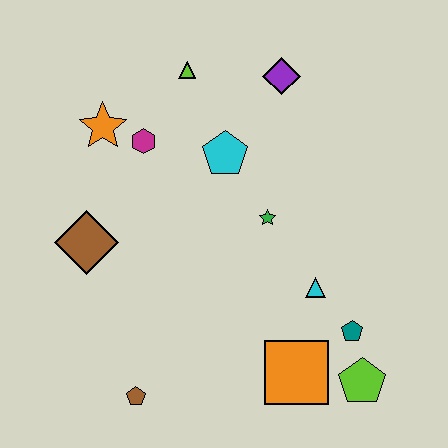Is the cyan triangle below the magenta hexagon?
Yes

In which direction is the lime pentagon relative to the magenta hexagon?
The lime pentagon is below the magenta hexagon.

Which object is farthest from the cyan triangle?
The orange star is farthest from the cyan triangle.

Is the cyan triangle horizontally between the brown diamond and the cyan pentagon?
No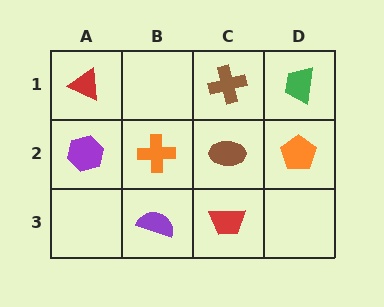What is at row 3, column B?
A purple semicircle.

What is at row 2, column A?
A purple hexagon.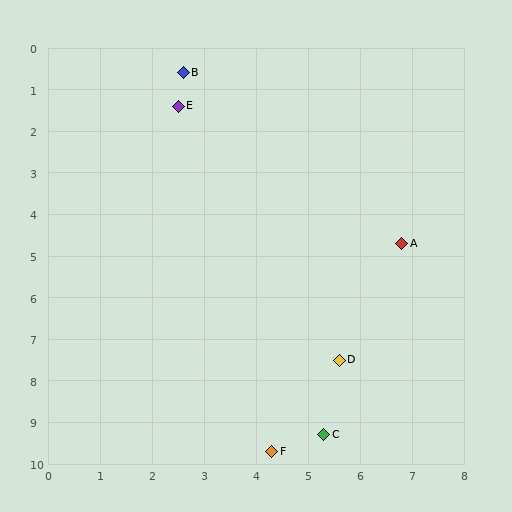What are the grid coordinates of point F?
Point F is at approximately (4.3, 9.7).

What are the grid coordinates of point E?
Point E is at approximately (2.5, 1.4).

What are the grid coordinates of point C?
Point C is at approximately (5.3, 9.3).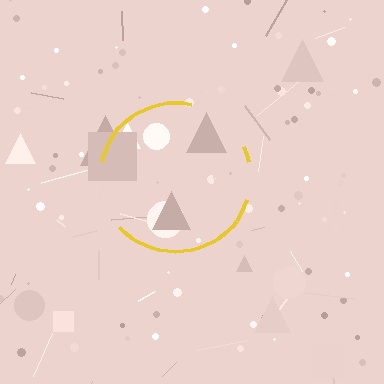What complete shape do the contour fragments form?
The contour fragments form a circle.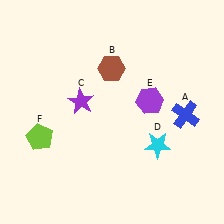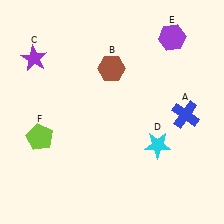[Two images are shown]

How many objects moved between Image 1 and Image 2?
2 objects moved between the two images.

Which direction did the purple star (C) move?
The purple star (C) moved left.